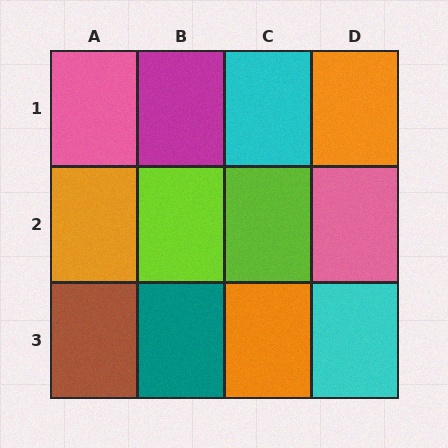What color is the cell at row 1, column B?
Magenta.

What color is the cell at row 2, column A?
Orange.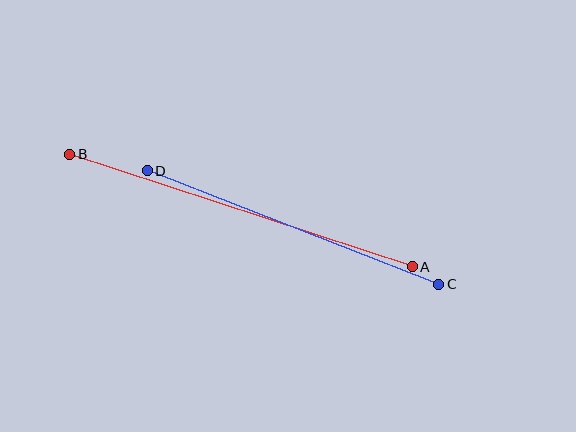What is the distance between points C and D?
The distance is approximately 312 pixels.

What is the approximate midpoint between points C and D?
The midpoint is at approximately (293, 228) pixels.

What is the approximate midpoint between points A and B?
The midpoint is at approximately (241, 211) pixels.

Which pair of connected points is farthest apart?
Points A and B are farthest apart.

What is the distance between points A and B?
The distance is approximately 361 pixels.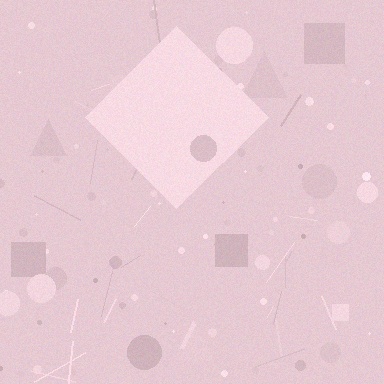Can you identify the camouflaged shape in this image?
The camouflaged shape is a diamond.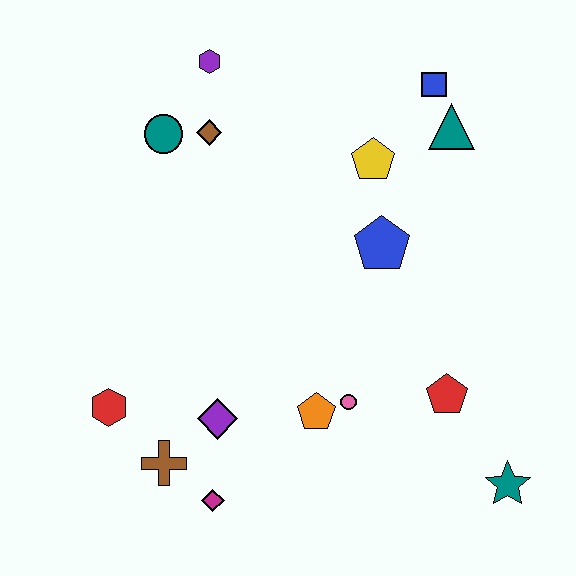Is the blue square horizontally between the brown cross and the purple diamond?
No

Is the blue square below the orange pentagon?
No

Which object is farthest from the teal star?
The purple hexagon is farthest from the teal star.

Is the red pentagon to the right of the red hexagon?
Yes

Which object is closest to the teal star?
The red pentagon is closest to the teal star.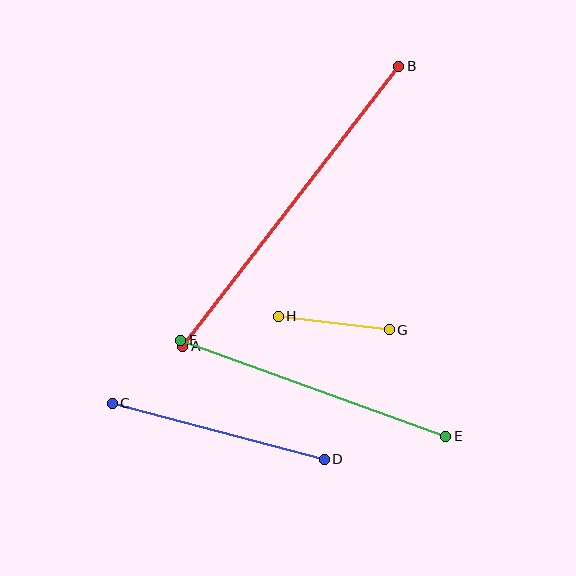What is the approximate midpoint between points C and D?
The midpoint is at approximately (218, 431) pixels.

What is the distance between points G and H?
The distance is approximately 112 pixels.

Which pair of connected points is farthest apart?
Points A and B are farthest apart.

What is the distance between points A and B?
The distance is approximately 354 pixels.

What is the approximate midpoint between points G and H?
The midpoint is at approximately (334, 323) pixels.